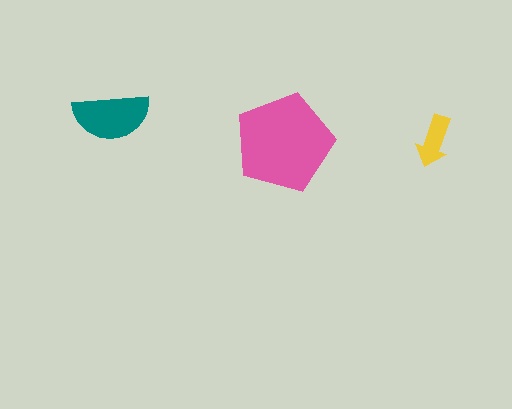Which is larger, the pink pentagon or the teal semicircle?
The pink pentagon.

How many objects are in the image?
There are 3 objects in the image.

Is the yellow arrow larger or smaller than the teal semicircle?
Smaller.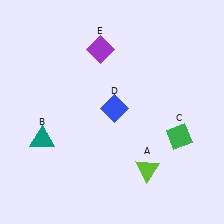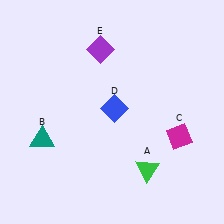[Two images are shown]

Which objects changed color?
A changed from lime to green. C changed from green to magenta.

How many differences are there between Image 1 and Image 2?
There are 2 differences between the two images.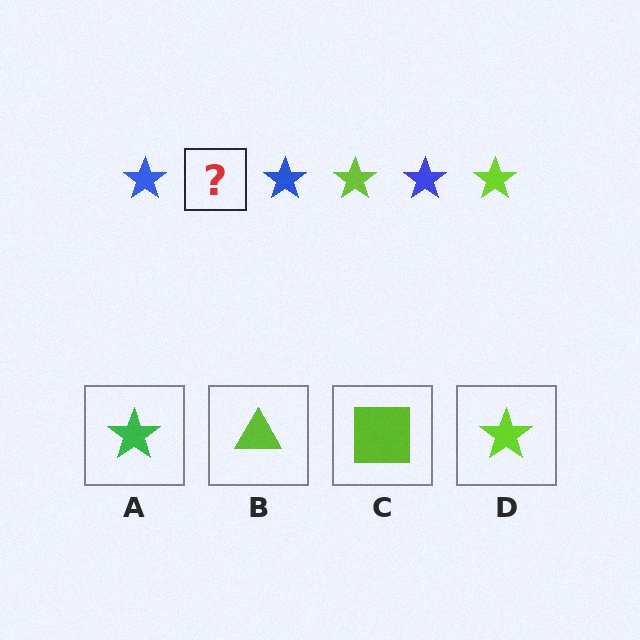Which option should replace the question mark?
Option D.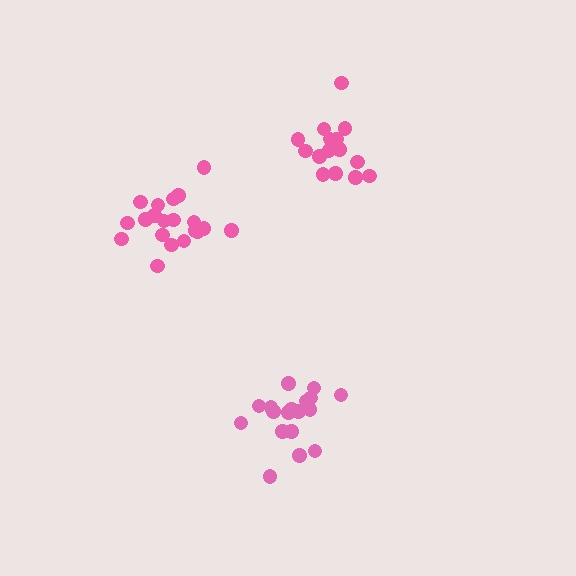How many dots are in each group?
Group 1: 15 dots, Group 2: 18 dots, Group 3: 20 dots (53 total).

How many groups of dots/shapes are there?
There are 3 groups.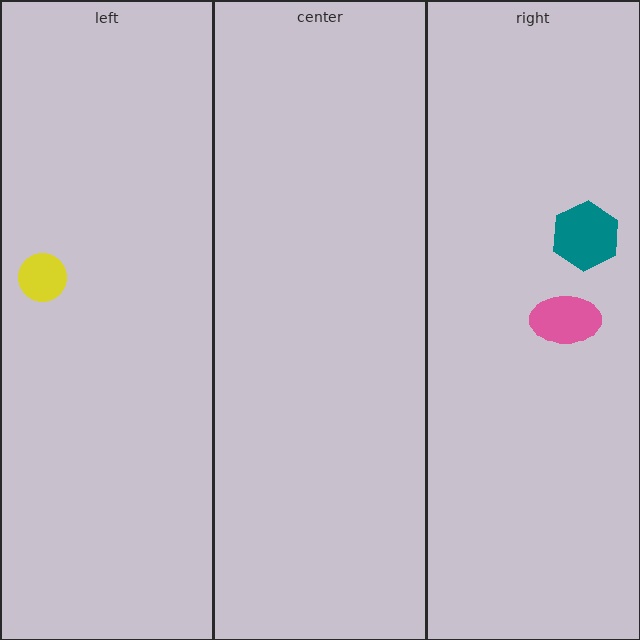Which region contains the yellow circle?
The left region.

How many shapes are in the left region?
1.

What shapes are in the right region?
The pink ellipse, the teal hexagon.